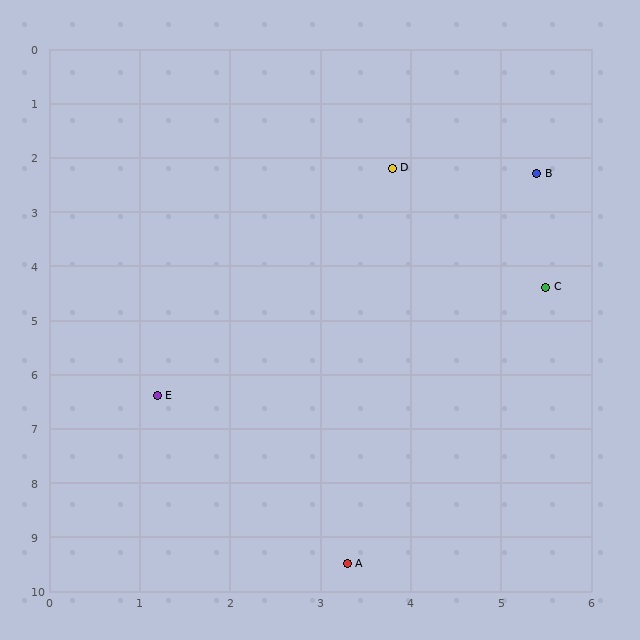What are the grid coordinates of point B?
Point B is at approximately (5.4, 2.3).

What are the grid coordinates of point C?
Point C is at approximately (5.5, 4.4).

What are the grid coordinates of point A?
Point A is at approximately (3.3, 9.5).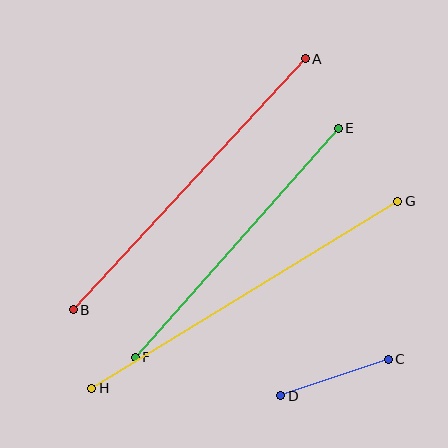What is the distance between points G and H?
The distance is approximately 359 pixels.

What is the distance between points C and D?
The distance is approximately 114 pixels.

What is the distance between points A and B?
The distance is approximately 342 pixels.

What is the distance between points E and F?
The distance is approximately 306 pixels.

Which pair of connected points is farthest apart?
Points G and H are farthest apart.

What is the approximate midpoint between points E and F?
The midpoint is at approximately (237, 243) pixels.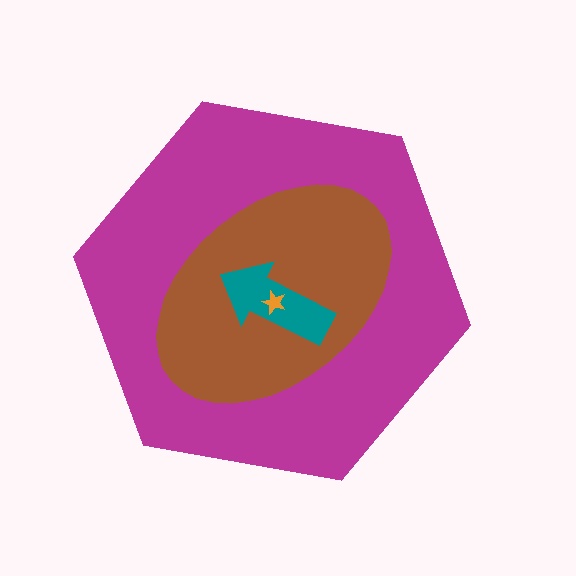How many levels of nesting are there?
4.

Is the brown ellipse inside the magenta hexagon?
Yes.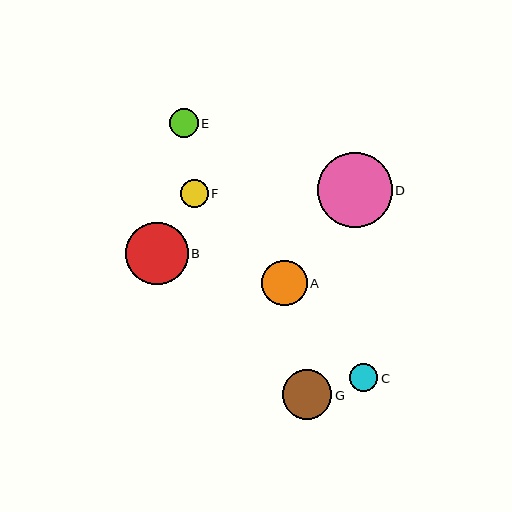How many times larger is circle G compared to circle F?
Circle G is approximately 1.8 times the size of circle F.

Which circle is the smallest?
Circle C is the smallest with a size of approximately 28 pixels.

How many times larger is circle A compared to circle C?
Circle A is approximately 1.6 times the size of circle C.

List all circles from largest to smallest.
From largest to smallest: D, B, G, A, E, F, C.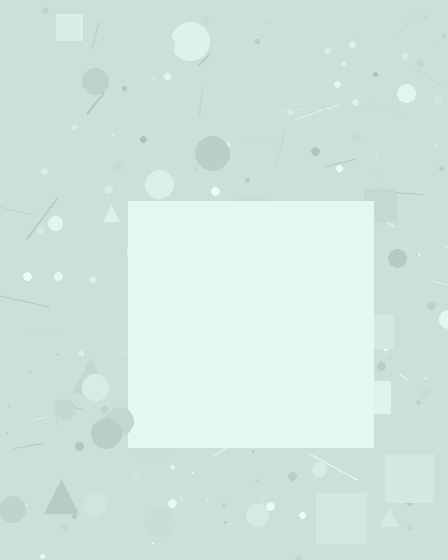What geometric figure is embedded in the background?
A square is embedded in the background.